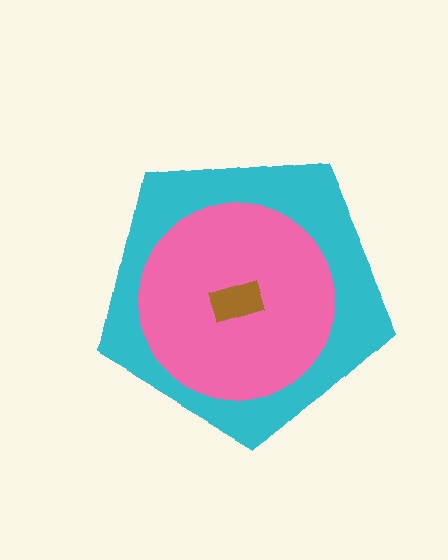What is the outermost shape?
The cyan pentagon.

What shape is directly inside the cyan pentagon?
The pink circle.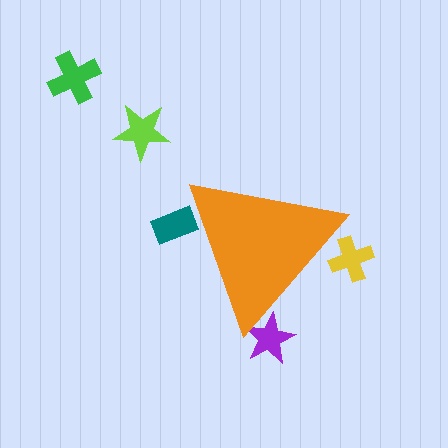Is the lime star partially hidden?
No, the lime star is fully visible.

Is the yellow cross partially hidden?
Yes, the yellow cross is partially hidden behind the orange triangle.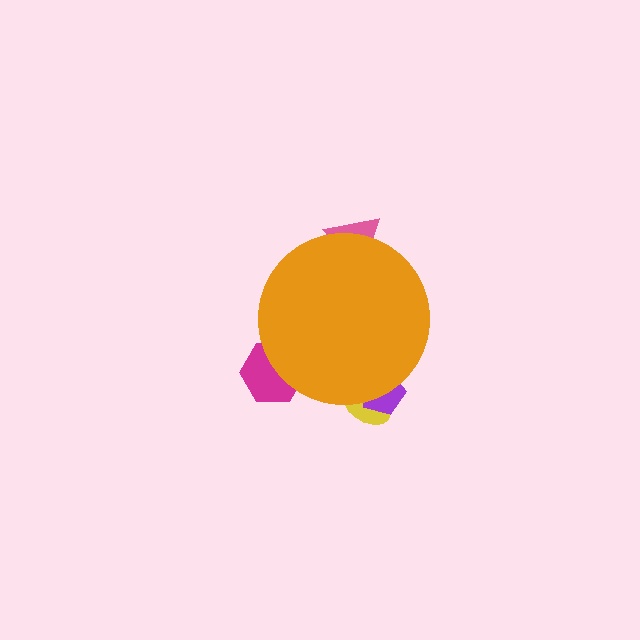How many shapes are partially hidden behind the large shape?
4 shapes are partially hidden.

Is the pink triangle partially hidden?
Yes, the pink triangle is partially hidden behind the orange circle.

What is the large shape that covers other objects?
An orange circle.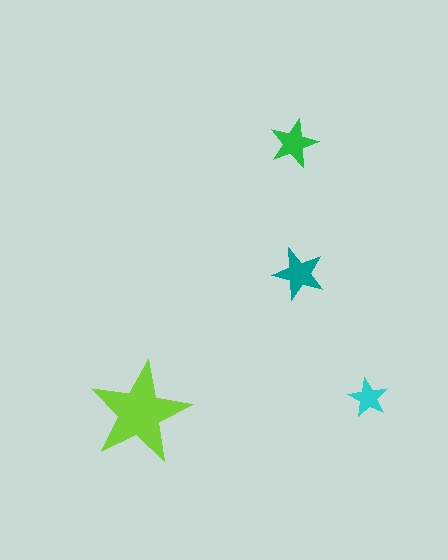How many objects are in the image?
There are 4 objects in the image.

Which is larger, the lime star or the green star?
The lime one.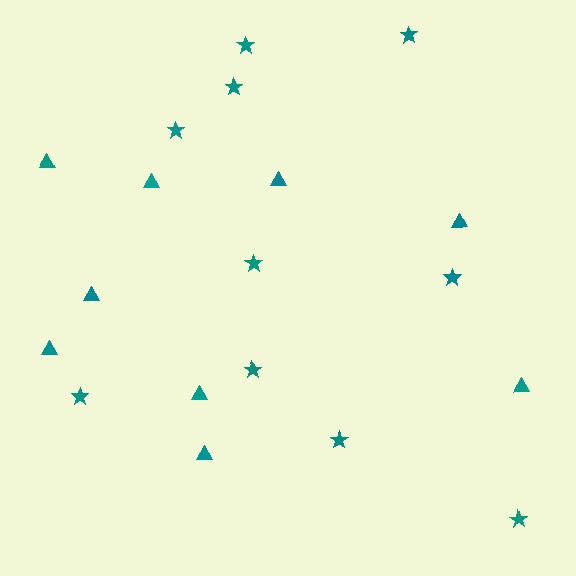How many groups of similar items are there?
There are 2 groups: one group of stars (10) and one group of triangles (9).